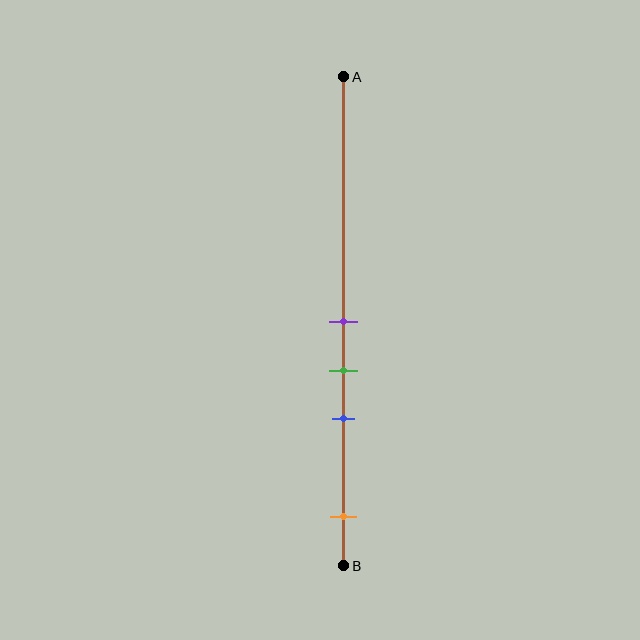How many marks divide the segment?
There are 4 marks dividing the segment.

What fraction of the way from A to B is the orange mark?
The orange mark is approximately 90% (0.9) of the way from A to B.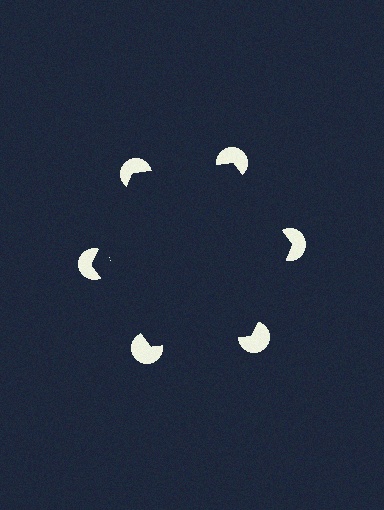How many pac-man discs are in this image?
There are 6 — one at each vertex of the illusory hexagon.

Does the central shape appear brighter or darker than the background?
It typically appears slightly darker than the background, even though no actual brightness change is drawn.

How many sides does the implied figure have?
6 sides.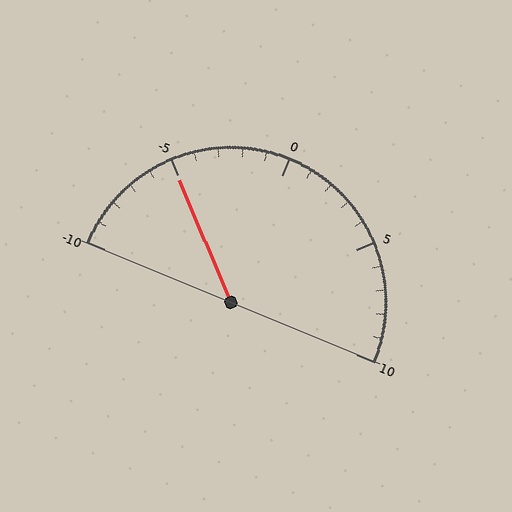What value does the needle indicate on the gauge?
The needle indicates approximately -5.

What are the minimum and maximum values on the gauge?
The gauge ranges from -10 to 10.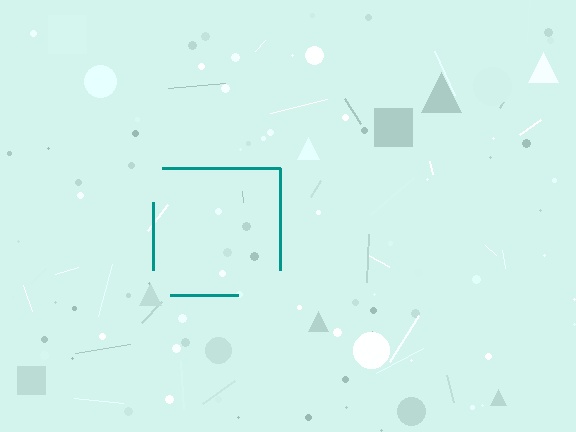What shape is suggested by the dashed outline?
The dashed outline suggests a square.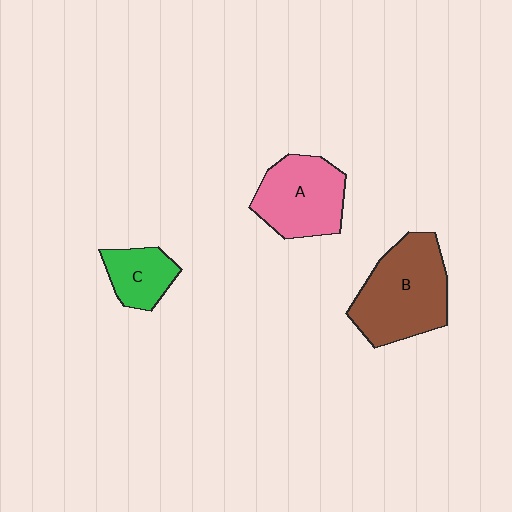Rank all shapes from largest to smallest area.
From largest to smallest: B (brown), A (pink), C (green).